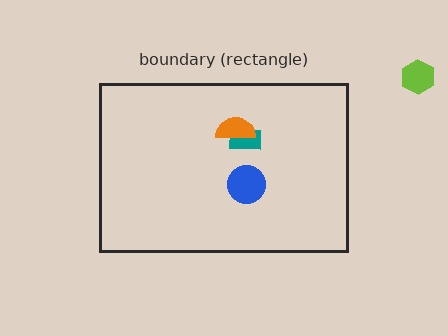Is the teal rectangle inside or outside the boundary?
Inside.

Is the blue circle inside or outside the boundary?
Inside.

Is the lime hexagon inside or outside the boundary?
Outside.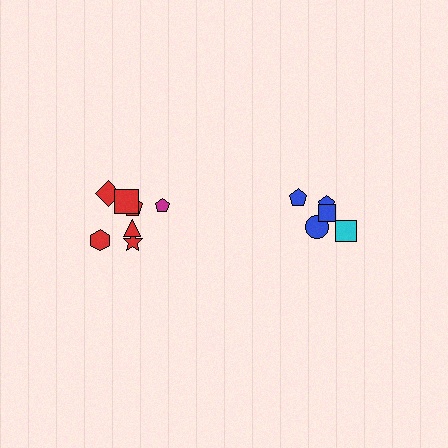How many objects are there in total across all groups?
There are 12 objects.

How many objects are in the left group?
There are 7 objects.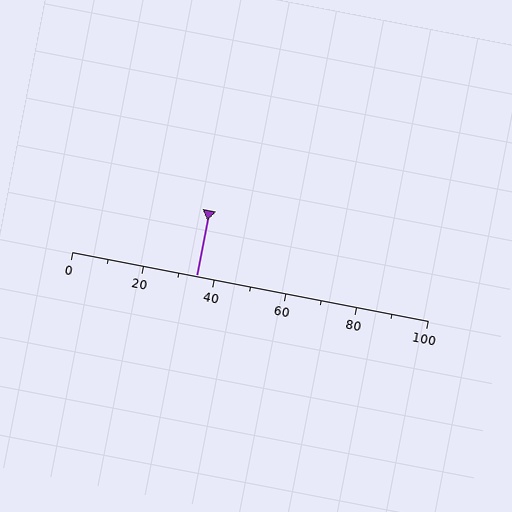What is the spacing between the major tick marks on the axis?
The major ticks are spaced 20 apart.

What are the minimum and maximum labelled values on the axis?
The axis runs from 0 to 100.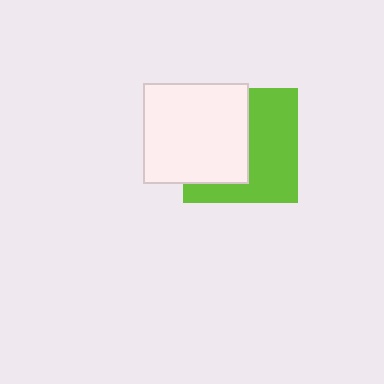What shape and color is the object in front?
The object in front is a white rectangle.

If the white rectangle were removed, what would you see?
You would see the complete lime square.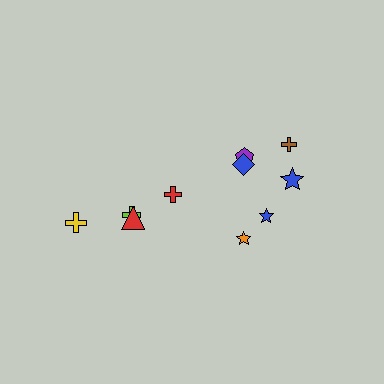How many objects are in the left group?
There are 4 objects.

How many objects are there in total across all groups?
There are 10 objects.